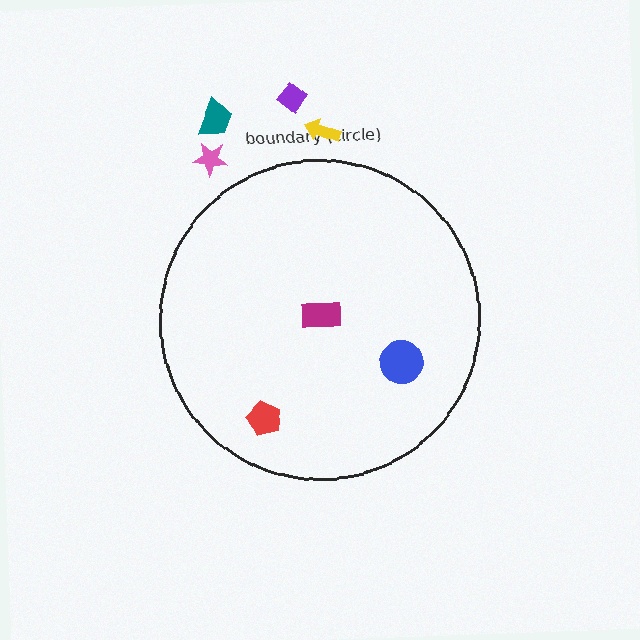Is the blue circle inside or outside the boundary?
Inside.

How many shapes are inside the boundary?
3 inside, 4 outside.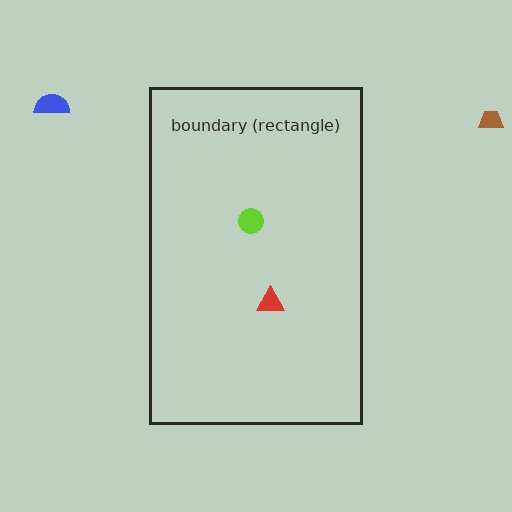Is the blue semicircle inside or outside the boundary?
Outside.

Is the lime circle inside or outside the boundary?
Inside.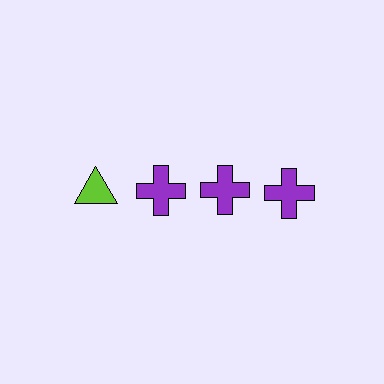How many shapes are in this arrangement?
There are 4 shapes arranged in a grid pattern.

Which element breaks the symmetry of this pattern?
The lime triangle in the top row, leftmost column breaks the symmetry. All other shapes are purple crosses.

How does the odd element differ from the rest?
It differs in both color (lime instead of purple) and shape (triangle instead of cross).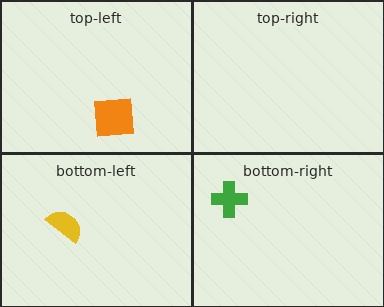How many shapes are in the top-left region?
1.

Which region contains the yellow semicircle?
The bottom-left region.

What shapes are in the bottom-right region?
The green cross.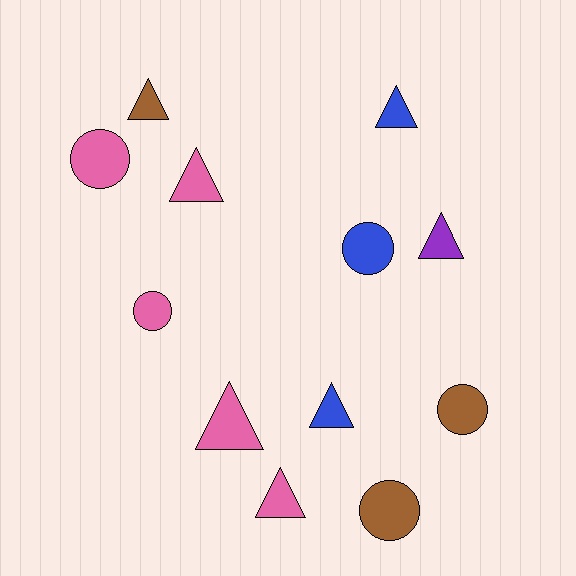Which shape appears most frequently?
Triangle, with 7 objects.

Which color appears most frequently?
Pink, with 5 objects.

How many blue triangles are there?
There are 2 blue triangles.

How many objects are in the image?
There are 12 objects.